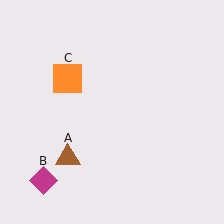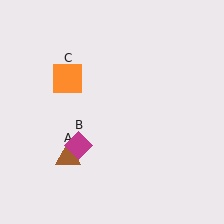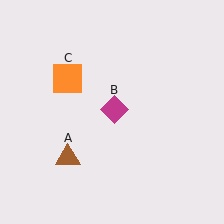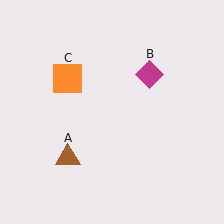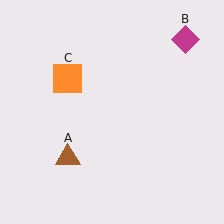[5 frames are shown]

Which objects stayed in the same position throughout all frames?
Brown triangle (object A) and orange square (object C) remained stationary.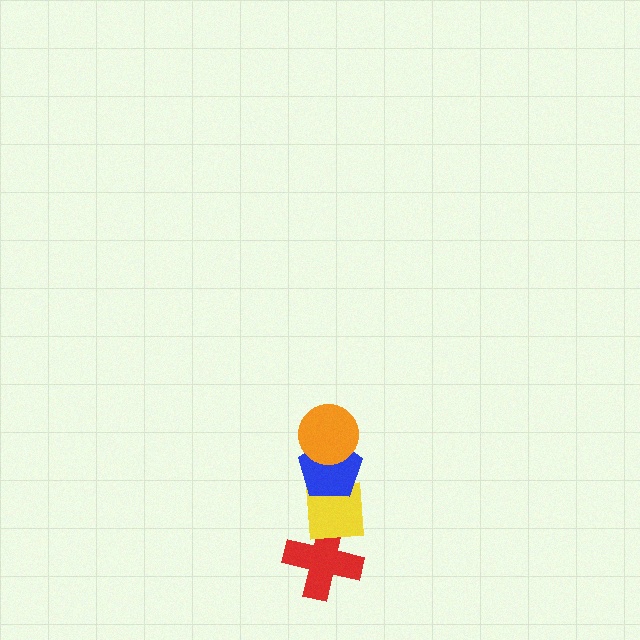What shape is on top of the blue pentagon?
The orange circle is on top of the blue pentagon.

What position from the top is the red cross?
The red cross is 4th from the top.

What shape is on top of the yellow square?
The blue pentagon is on top of the yellow square.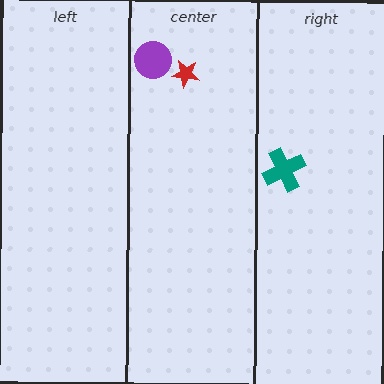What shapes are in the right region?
The teal cross.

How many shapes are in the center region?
2.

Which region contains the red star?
The center region.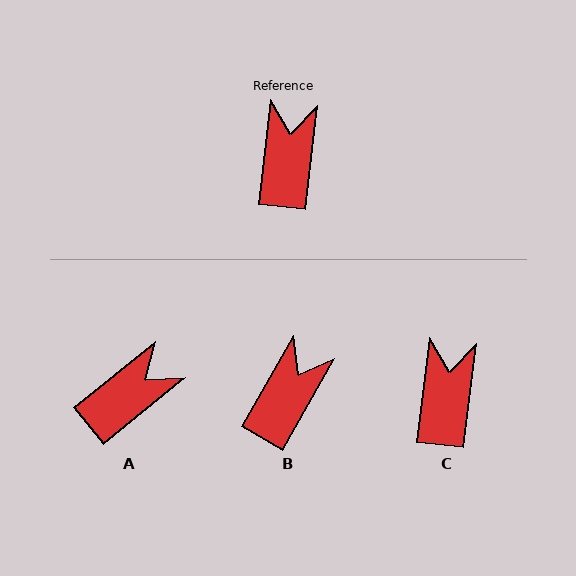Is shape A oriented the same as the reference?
No, it is off by about 44 degrees.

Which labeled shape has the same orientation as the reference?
C.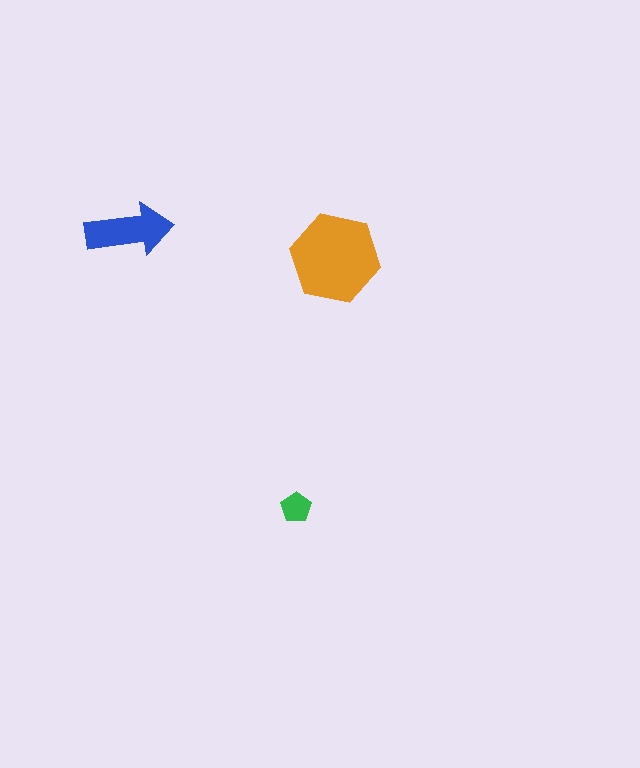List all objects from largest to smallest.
The orange hexagon, the blue arrow, the green pentagon.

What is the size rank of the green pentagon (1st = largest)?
3rd.